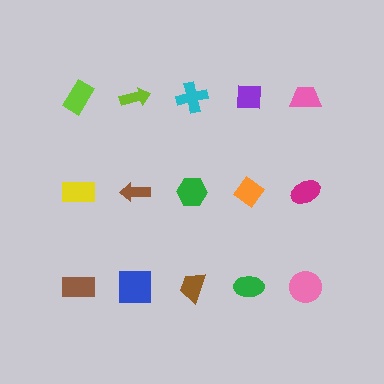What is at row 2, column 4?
An orange diamond.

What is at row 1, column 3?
A cyan cross.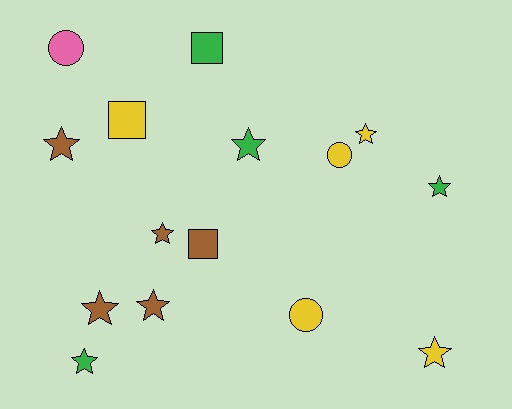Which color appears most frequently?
Brown, with 5 objects.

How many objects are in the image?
There are 15 objects.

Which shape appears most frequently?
Star, with 9 objects.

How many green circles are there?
There are no green circles.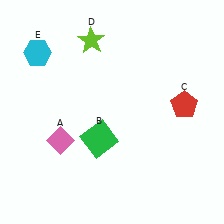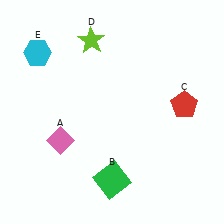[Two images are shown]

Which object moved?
The green square (B) moved down.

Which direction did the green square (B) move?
The green square (B) moved down.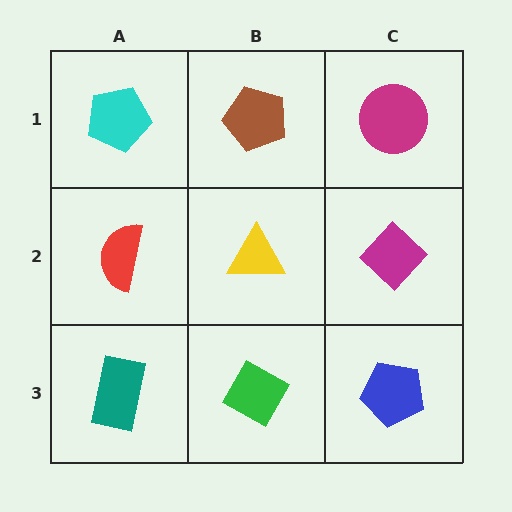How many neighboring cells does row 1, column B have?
3.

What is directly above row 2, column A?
A cyan pentagon.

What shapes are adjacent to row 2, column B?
A brown pentagon (row 1, column B), a green diamond (row 3, column B), a red semicircle (row 2, column A), a magenta diamond (row 2, column C).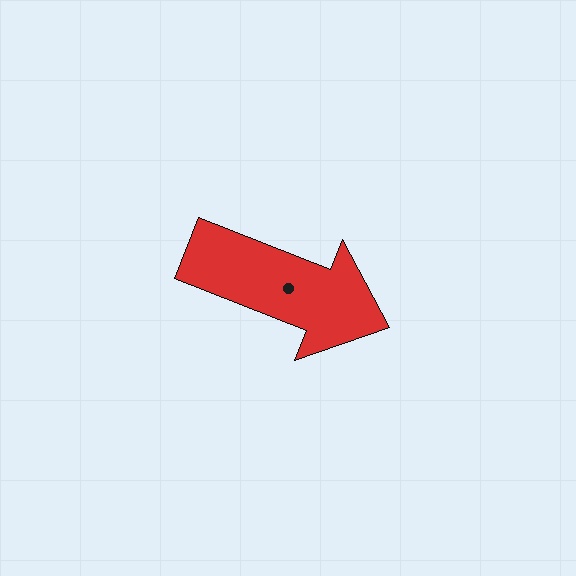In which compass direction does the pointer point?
East.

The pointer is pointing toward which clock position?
Roughly 4 o'clock.